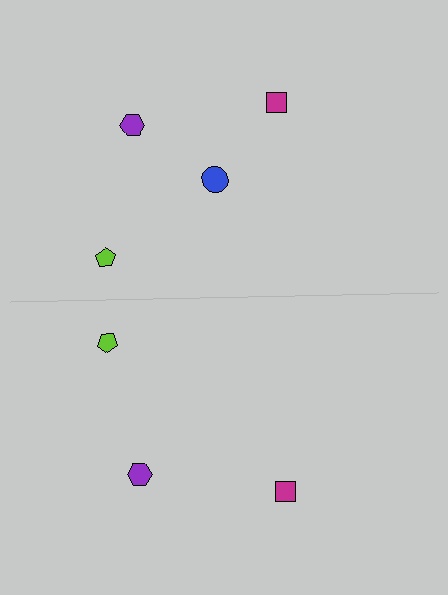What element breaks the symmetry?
A blue circle is missing from the bottom side.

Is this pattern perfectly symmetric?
No, the pattern is not perfectly symmetric. A blue circle is missing from the bottom side.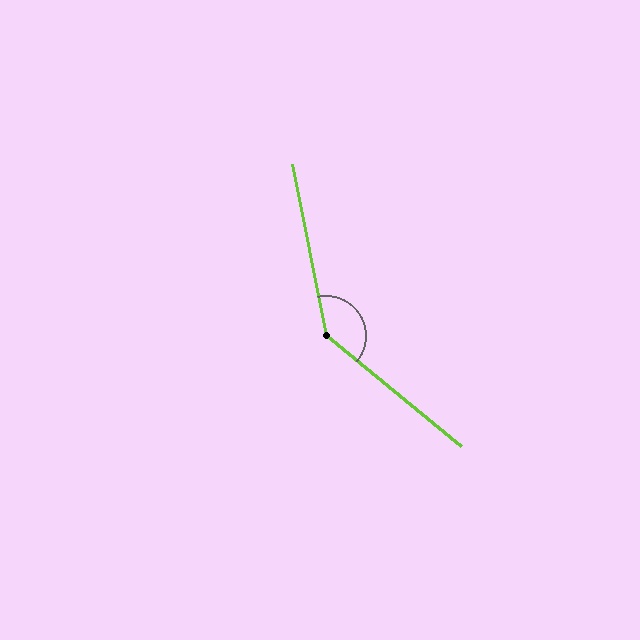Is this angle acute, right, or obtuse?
It is obtuse.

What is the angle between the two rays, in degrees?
Approximately 141 degrees.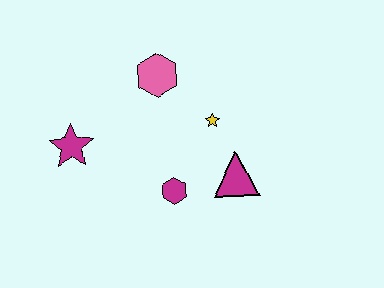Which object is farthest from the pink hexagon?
The magenta triangle is farthest from the pink hexagon.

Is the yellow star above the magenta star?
Yes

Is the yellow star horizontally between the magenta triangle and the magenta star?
Yes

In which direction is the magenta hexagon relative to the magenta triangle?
The magenta hexagon is to the left of the magenta triangle.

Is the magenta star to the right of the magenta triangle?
No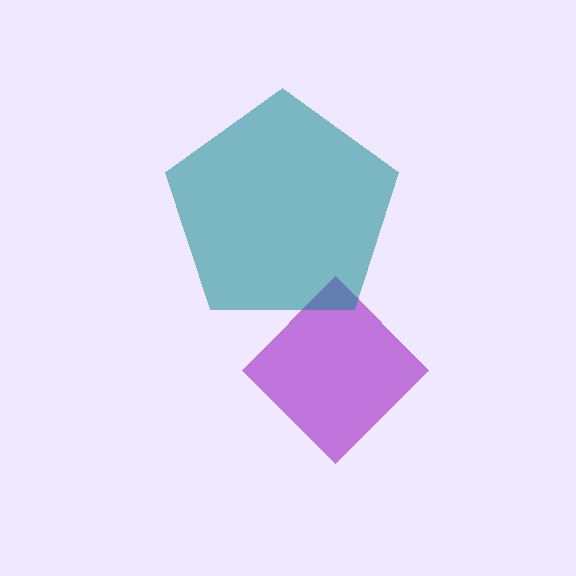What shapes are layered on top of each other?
The layered shapes are: a purple diamond, a teal pentagon.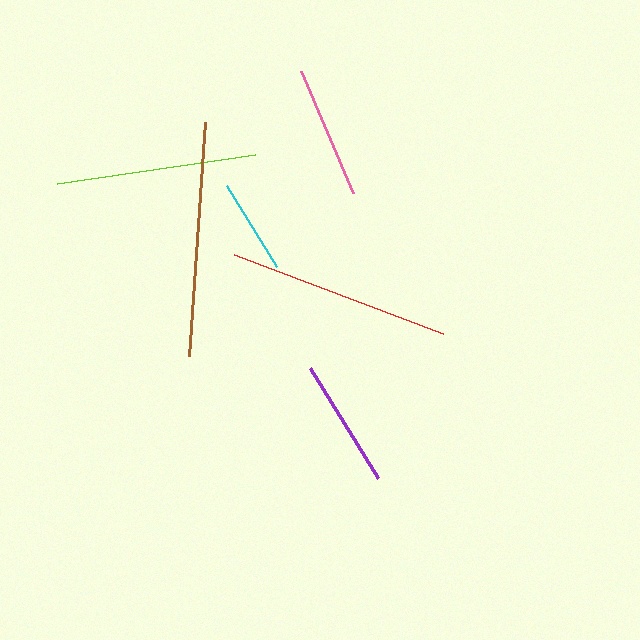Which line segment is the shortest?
The cyan line is the shortest at approximately 95 pixels.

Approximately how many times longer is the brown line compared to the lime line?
The brown line is approximately 1.2 times the length of the lime line.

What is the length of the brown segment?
The brown segment is approximately 235 pixels long.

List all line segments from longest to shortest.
From longest to shortest: brown, red, lime, pink, purple, cyan.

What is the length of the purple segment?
The purple segment is approximately 129 pixels long.